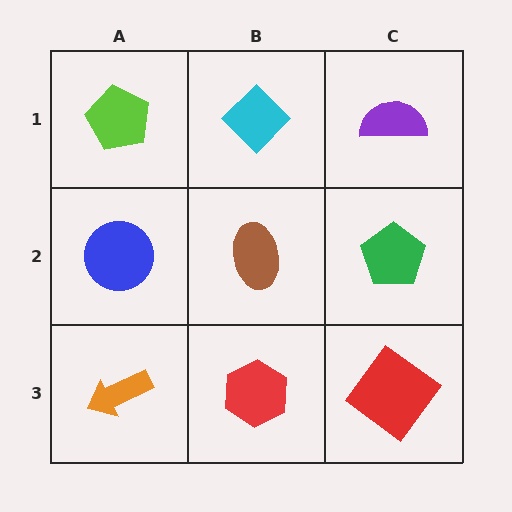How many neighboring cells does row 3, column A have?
2.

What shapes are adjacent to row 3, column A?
A blue circle (row 2, column A), a red hexagon (row 3, column B).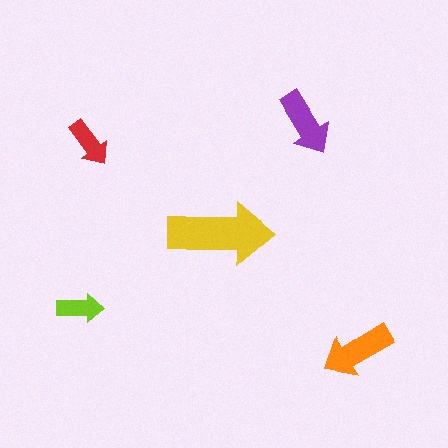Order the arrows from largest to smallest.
the yellow one, the orange one, the purple one, the red one, the lime one.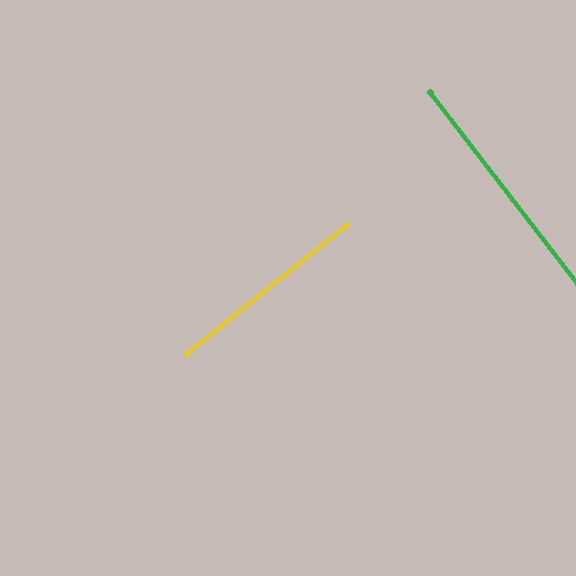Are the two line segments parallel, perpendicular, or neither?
Perpendicular — they meet at approximately 89°.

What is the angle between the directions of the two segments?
Approximately 89 degrees.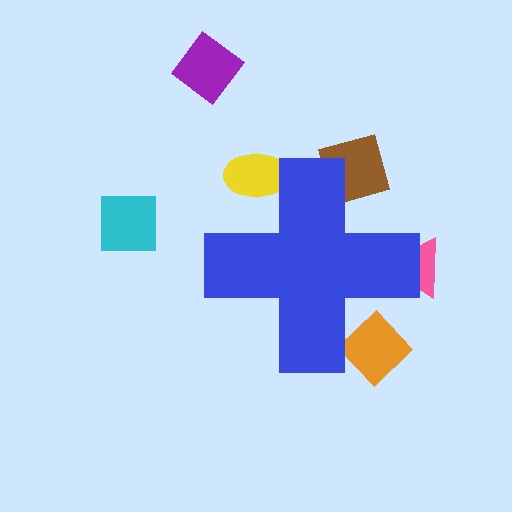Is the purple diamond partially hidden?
No, the purple diamond is fully visible.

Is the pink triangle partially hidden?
Yes, the pink triangle is partially hidden behind the blue cross.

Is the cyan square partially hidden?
No, the cyan square is fully visible.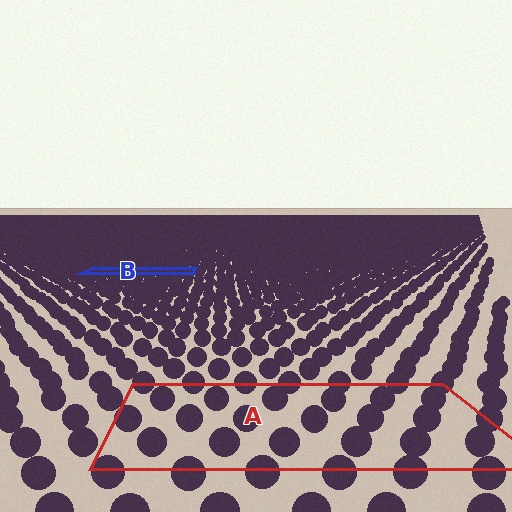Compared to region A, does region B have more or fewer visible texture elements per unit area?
Region B has more texture elements per unit area — they are packed more densely because it is farther away.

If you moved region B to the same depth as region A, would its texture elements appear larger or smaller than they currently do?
They would appear larger. At a closer depth, the same texture elements are projected at a bigger on-screen size.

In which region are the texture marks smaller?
The texture marks are smaller in region B, because it is farther away.